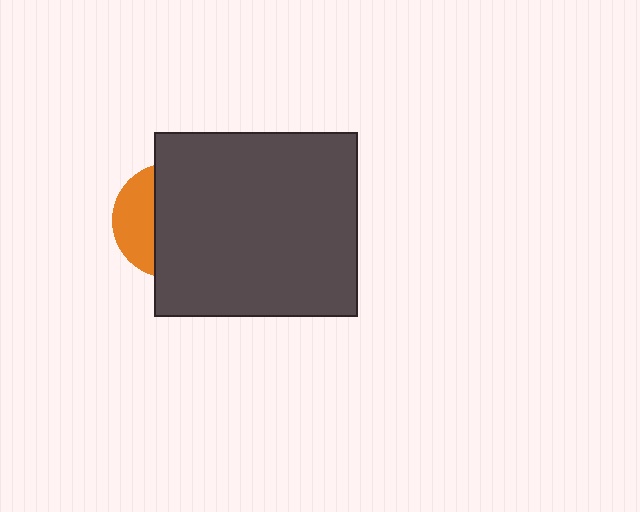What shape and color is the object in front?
The object in front is a dark gray rectangle.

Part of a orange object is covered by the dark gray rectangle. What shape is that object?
It is a circle.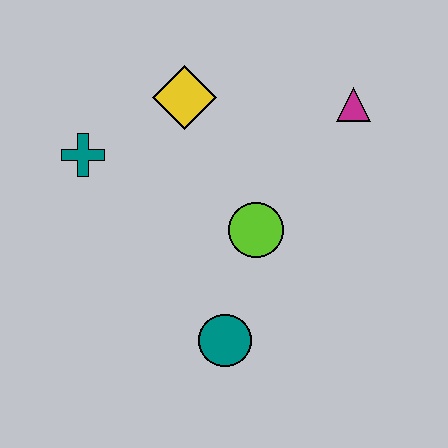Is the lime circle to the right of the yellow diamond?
Yes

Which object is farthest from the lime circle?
The teal cross is farthest from the lime circle.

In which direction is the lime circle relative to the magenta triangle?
The lime circle is below the magenta triangle.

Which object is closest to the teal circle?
The lime circle is closest to the teal circle.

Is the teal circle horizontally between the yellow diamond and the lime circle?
Yes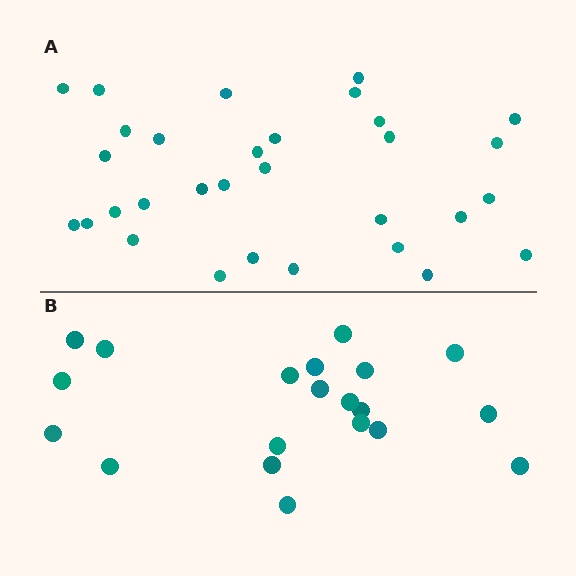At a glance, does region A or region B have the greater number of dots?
Region A (the top region) has more dots.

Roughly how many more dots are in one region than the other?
Region A has roughly 12 or so more dots than region B.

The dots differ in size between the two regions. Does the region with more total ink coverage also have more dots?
No. Region B has more total ink coverage because its dots are larger, but region A actually contains more individual dots. Total area can be misleading — the number of items is what matters here.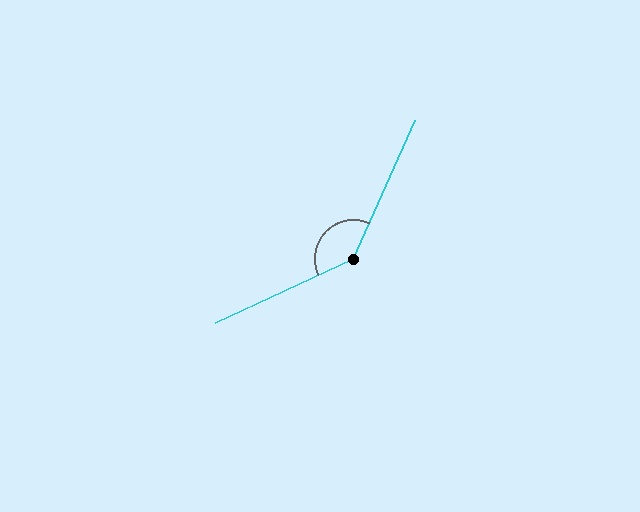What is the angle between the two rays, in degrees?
Approximately 139 degrees.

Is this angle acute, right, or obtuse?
It is obtuse.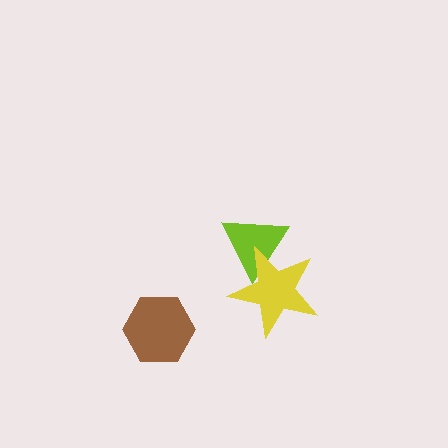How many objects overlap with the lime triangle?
1 object overlaps with the lime triangle.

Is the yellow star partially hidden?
No, no other shape covers it.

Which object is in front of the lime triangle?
The yellow star is in front of the lime triangle.